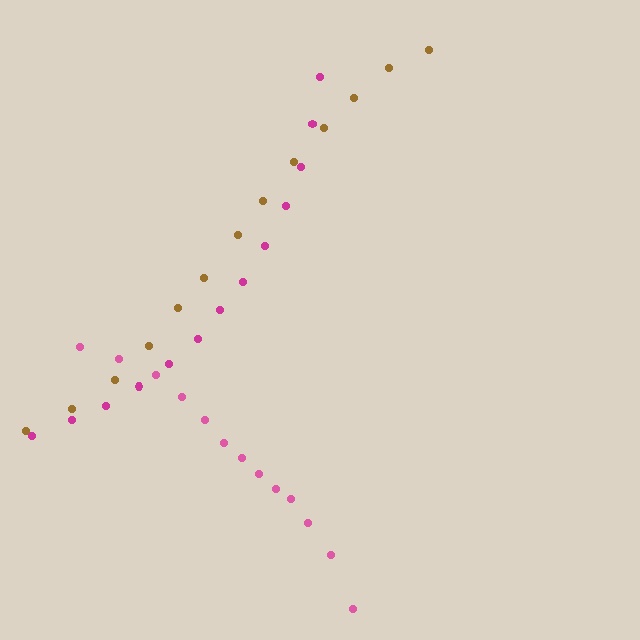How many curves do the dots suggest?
There are 3 distinct paths.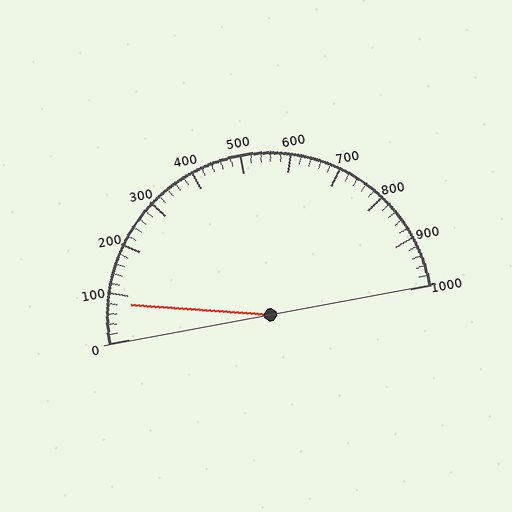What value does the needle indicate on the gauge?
The needle indicates approximately 80.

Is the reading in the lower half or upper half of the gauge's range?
The reading is in the lower half of the range (0 to 1000).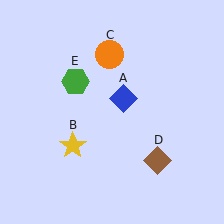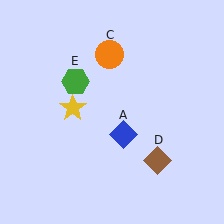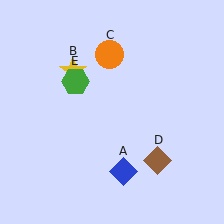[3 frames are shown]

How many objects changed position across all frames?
2 objects changed position: blue diamond (object A), yellow star (object B).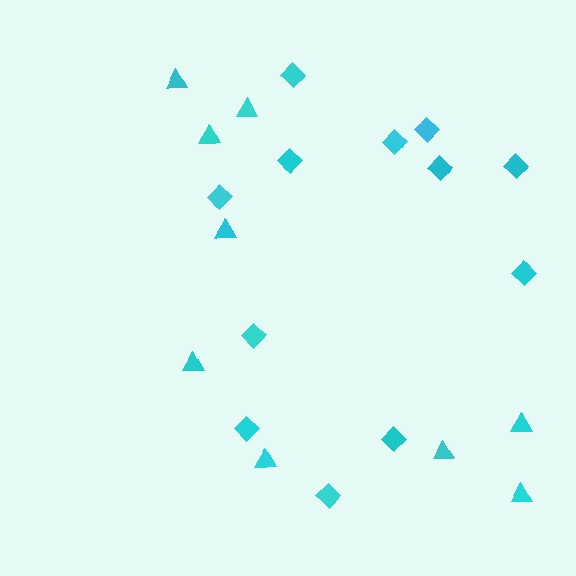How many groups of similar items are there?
There are 2 groups: one group of diamonds (12) and one group of triangles (9).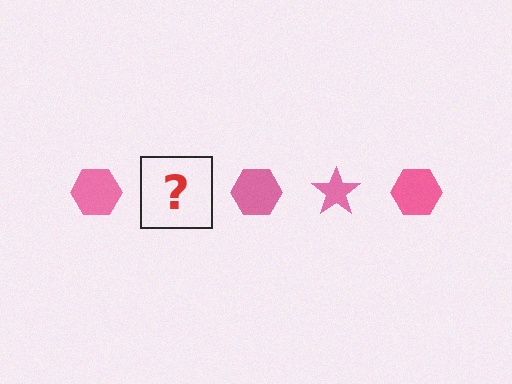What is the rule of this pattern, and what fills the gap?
The rule is that the pattern cycles through hexagon, star shapes in pink. The gap should be filled with a pink star.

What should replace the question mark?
The question mark should be replaced with a pink star.